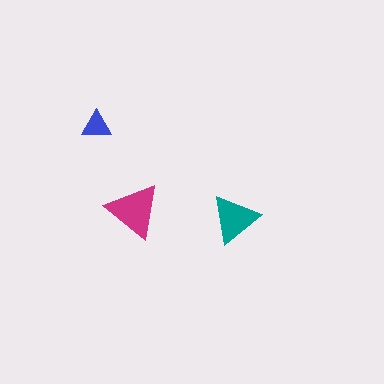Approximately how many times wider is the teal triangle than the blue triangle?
About 1.5 times wider.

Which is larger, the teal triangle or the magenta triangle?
The magenta one.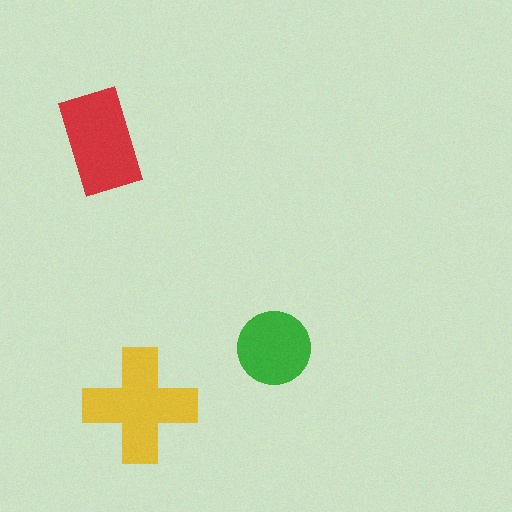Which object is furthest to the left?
The red rectangle is leftmost.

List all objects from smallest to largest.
The green circle, the red rectangle, the yellow cross.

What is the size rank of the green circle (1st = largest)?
3rd.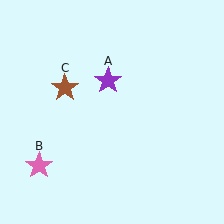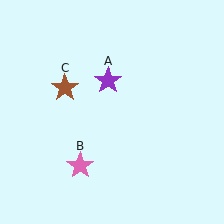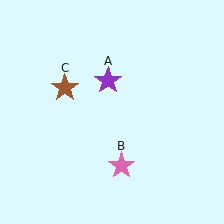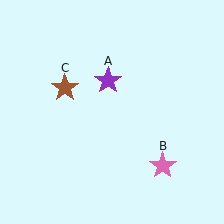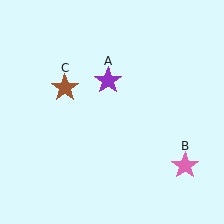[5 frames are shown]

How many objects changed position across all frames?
1 object changed position: pink star (object B).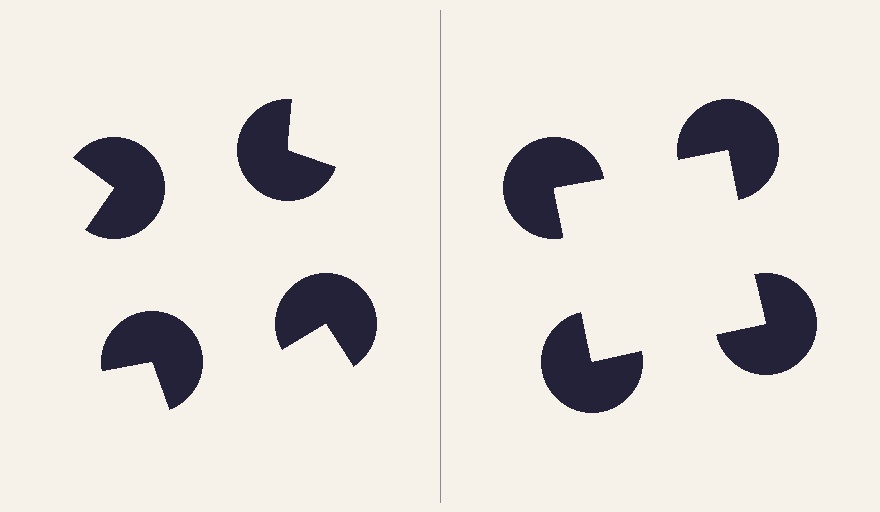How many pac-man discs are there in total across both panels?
8 — 4 on each side.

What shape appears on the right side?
An illusory square.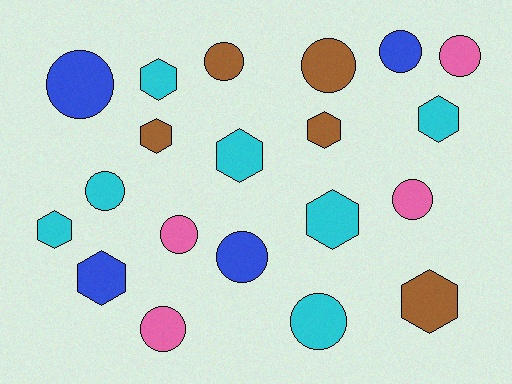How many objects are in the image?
There are 20 objects.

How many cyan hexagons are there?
There are 5 cyan hexagons.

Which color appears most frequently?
Cyan, with 7 objects.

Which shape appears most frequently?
Circle, with 11 objects.